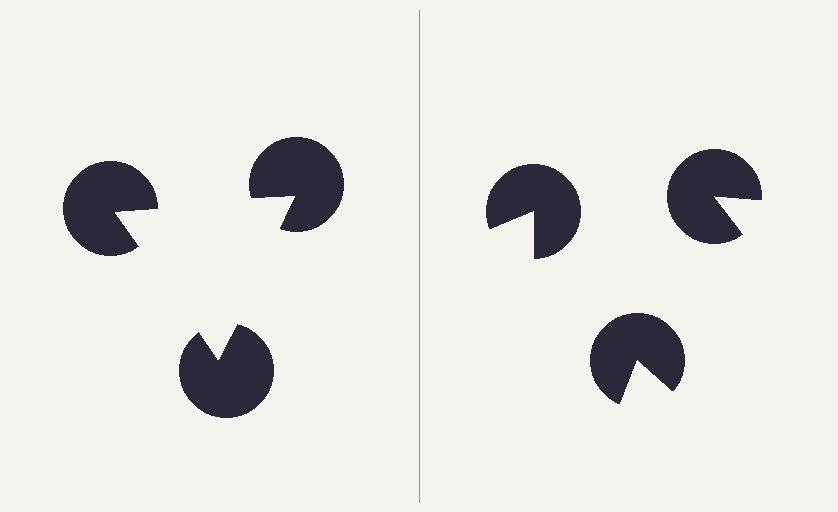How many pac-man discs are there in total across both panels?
6 — 3 on each side.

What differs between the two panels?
The pac-man discs are positioned identically on both sides; only the wedge orientations differ. On the left they align to a triangle; on the right they are misaligned.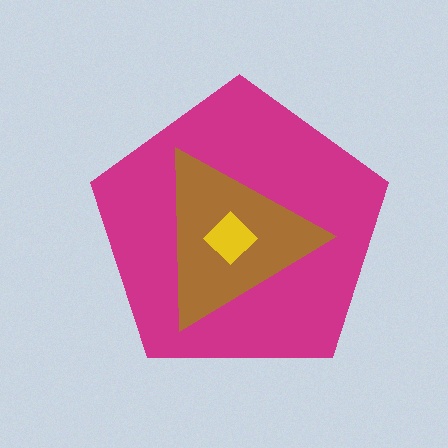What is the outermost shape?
The magenta pentagon.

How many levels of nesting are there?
3.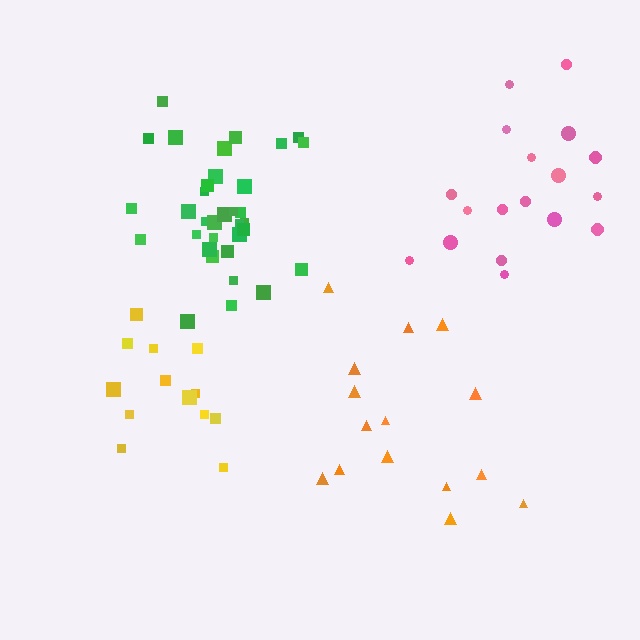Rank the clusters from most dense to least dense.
green, pink, yellow, orange.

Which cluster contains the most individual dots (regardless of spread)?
Green (35).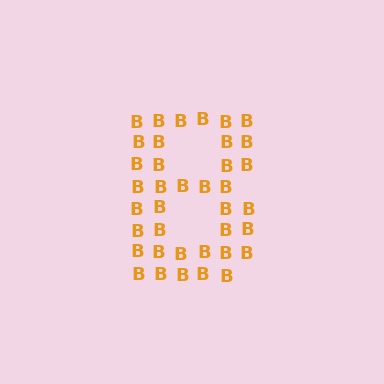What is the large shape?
The large shape is the letter B.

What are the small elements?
The small elements are letter B's.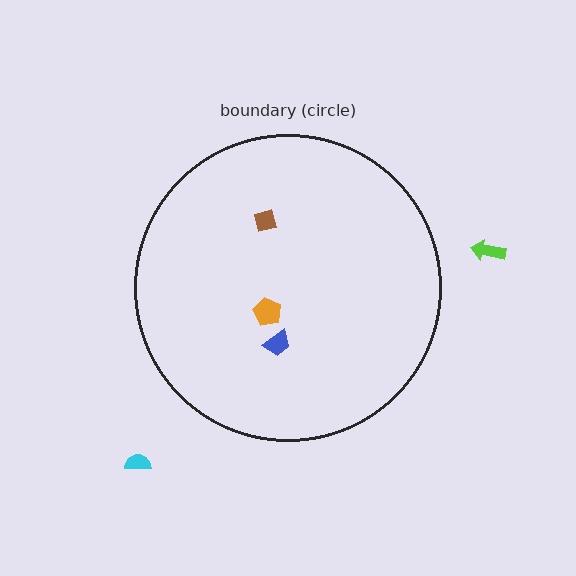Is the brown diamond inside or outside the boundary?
Inside.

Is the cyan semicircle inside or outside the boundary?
Outside.